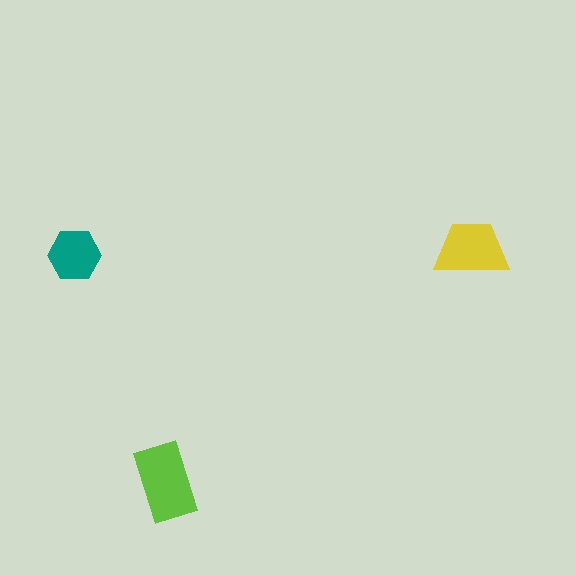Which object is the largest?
The lime rectangle.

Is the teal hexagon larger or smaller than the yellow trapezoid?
Smaller.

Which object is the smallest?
The teal hexagon.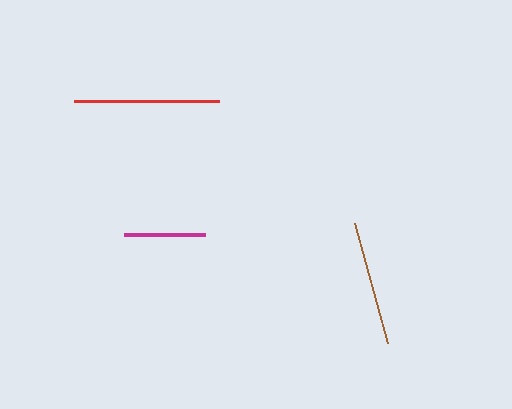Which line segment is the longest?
The red line is the longest at approximately 144 pixels.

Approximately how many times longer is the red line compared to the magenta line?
The red line is approximately 1.8 times the length of the magenta line.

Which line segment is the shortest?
The magenta line is the shortest at approximately 81 pixels.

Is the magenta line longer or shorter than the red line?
The red line is longer than the magenta line.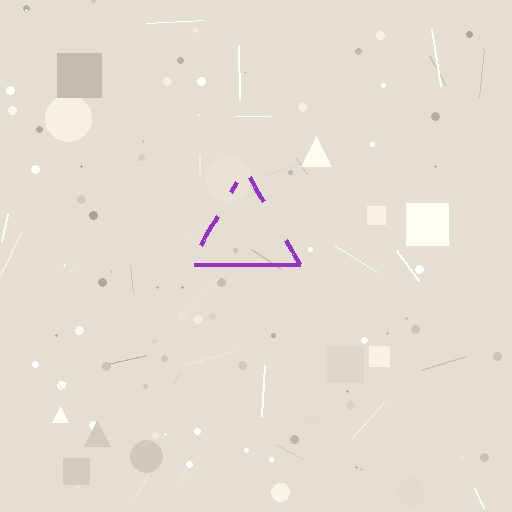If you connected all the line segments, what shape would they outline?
They would outline a triangle.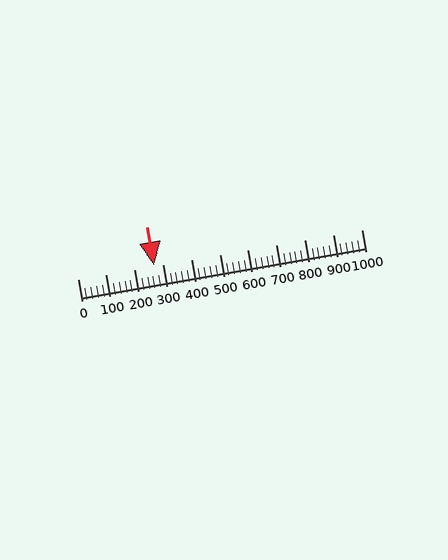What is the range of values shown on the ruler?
The ruler shows values from 0 to 1000.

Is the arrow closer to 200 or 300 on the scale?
The arrow is closer to 300.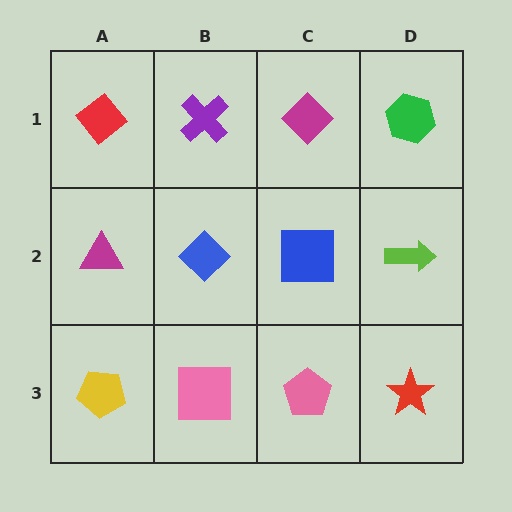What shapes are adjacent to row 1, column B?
A blue diamond (row 2, column B), a red diamond (row 1, column A), a magenta diamond (row 1, column C).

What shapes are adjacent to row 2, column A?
A red diamond (row 1, column A), a yellow pentagon (row 3, column A), a blue diamond (row 2, column B).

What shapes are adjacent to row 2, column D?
A green hexagon (row 1, column D), a red star (row 3, column D), a blue square (row 2, column C).